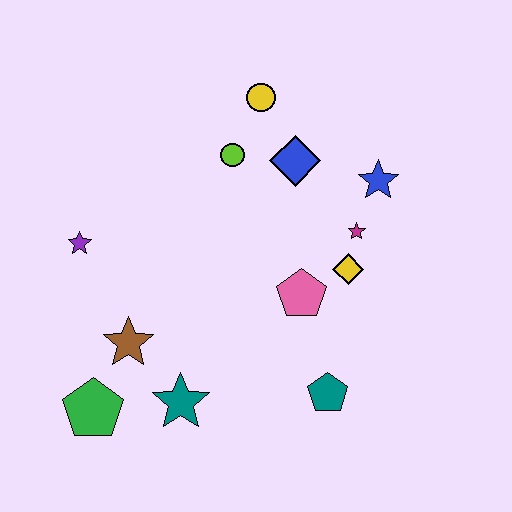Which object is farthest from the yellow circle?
The green pentagon is farthest from the yellow circle.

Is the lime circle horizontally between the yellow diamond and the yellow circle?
No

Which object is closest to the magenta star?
The yellow diamond is closest to the magenta star.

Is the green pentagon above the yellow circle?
No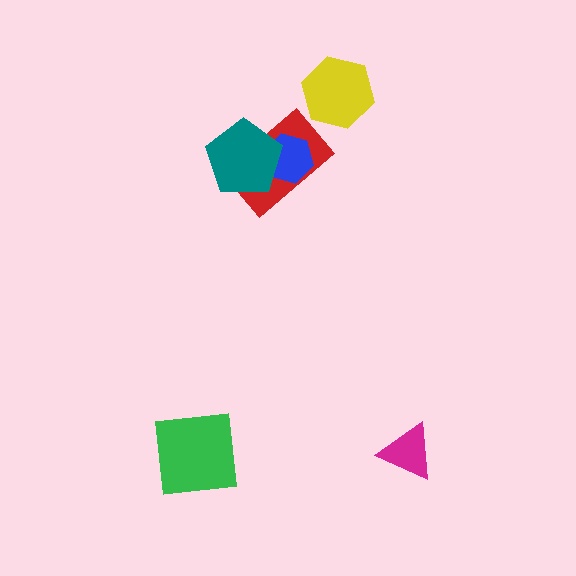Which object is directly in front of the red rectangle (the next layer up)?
The blue hexagon is directly in front of the red rectangle.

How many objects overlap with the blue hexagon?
2 objects overlap with the blue hexagon.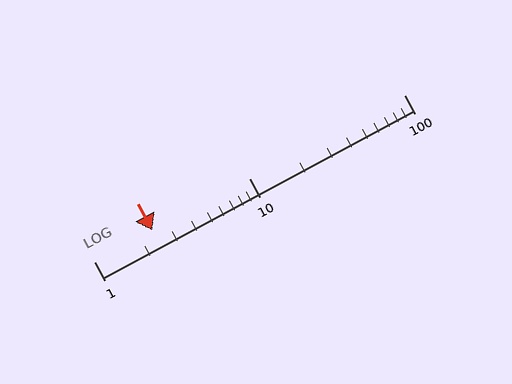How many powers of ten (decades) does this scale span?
The scale spans 2 decades, from 1 to 100.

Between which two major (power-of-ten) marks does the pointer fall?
The pointer is between 1 and 10.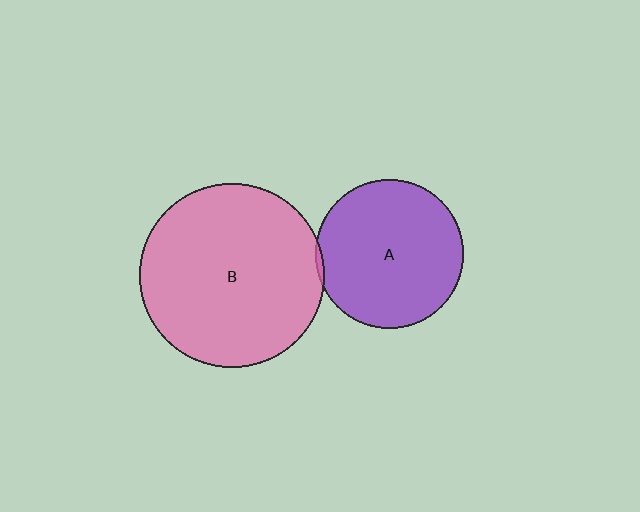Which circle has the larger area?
Circle B (pink).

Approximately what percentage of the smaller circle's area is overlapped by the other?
Approximately 5%.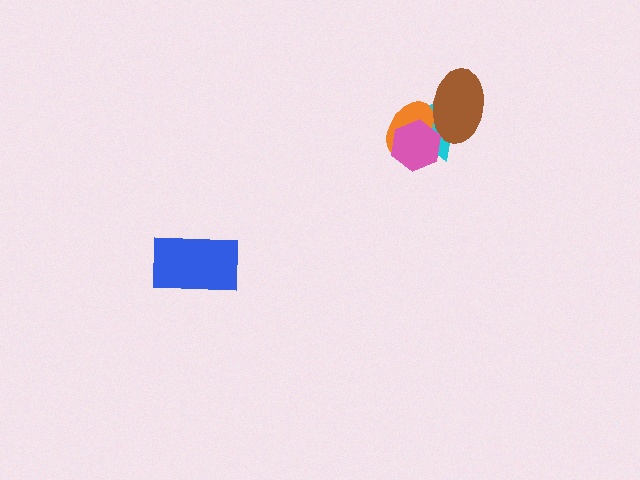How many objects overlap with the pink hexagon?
2 objects overlap with the pink hexagon.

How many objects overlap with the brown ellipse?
2 objects overlap with the brown ellipse.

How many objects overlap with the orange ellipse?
3 objects overlap with the orange ellipse.